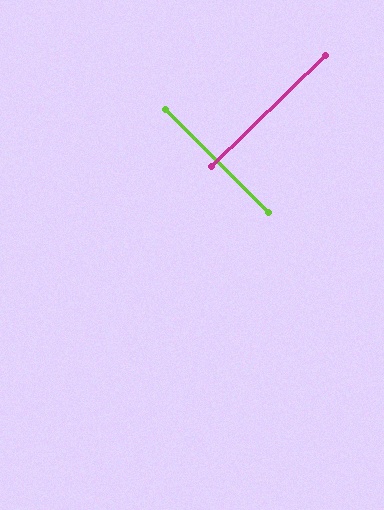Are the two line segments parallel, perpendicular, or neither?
Perpendicular — they meet at approximately 89°.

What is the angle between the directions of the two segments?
Approximately 89 degrees.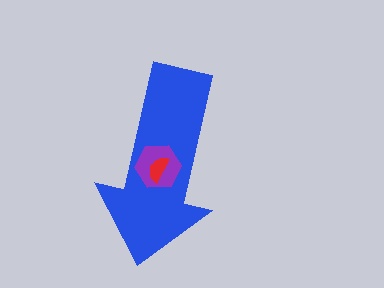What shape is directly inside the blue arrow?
The purple hexagon.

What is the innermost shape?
The red semicircle.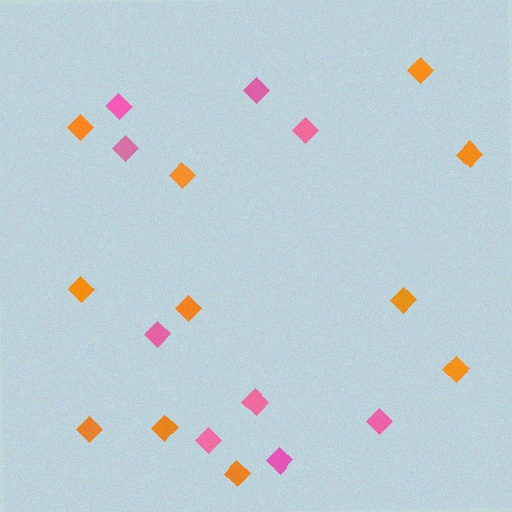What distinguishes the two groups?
There are 2 groups: one group of pink diamonds (9) and one group of orange diamonds (11).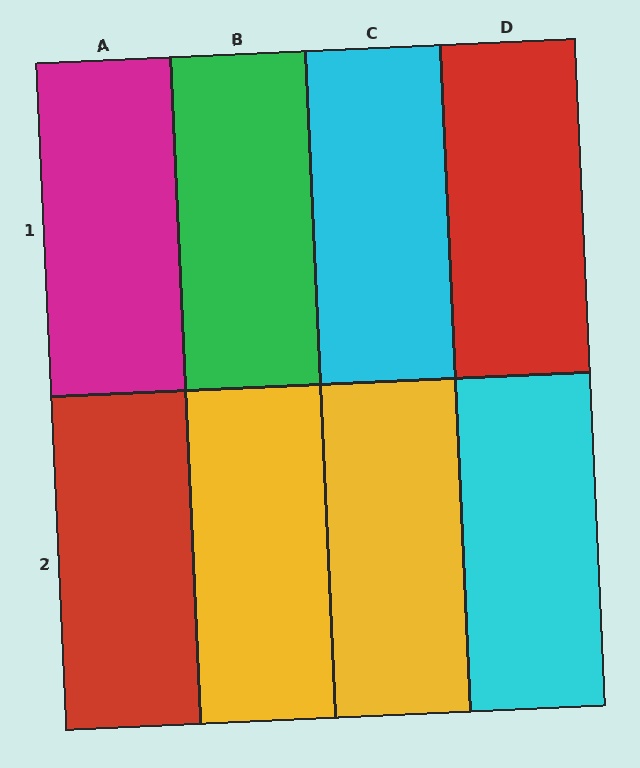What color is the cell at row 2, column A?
Red.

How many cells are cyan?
2 cells are cyan.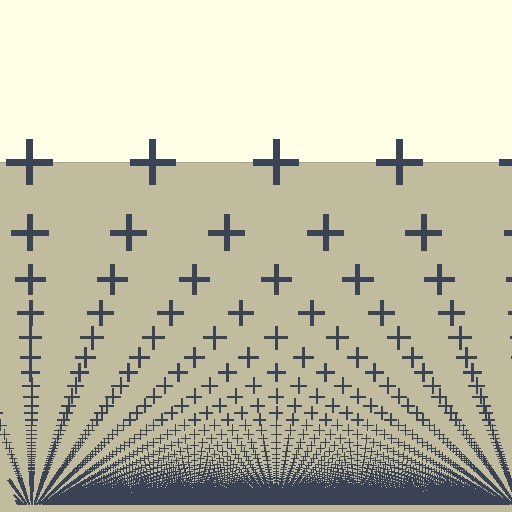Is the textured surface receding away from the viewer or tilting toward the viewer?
The surface appears to tilt toward the viewer. Texture elements get larger and sparser toward the top.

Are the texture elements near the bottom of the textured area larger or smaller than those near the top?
Smaller. The gradient is inverted — elements near the bottom are smaller and denser.